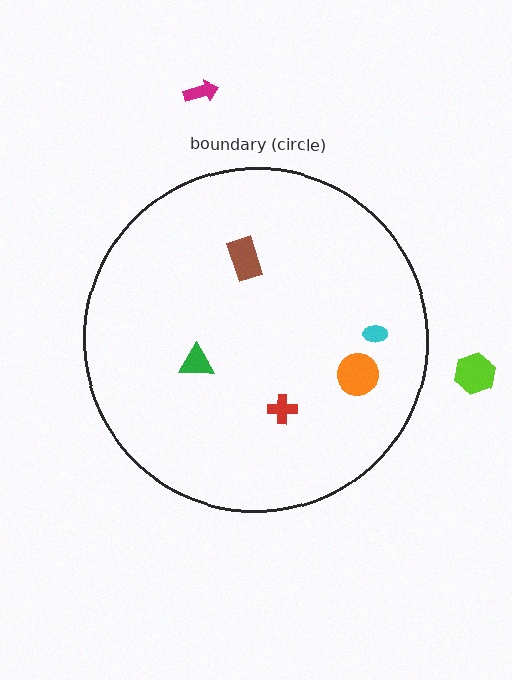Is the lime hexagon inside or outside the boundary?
Outside.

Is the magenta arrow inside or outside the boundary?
Outside.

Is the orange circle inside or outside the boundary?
Inside.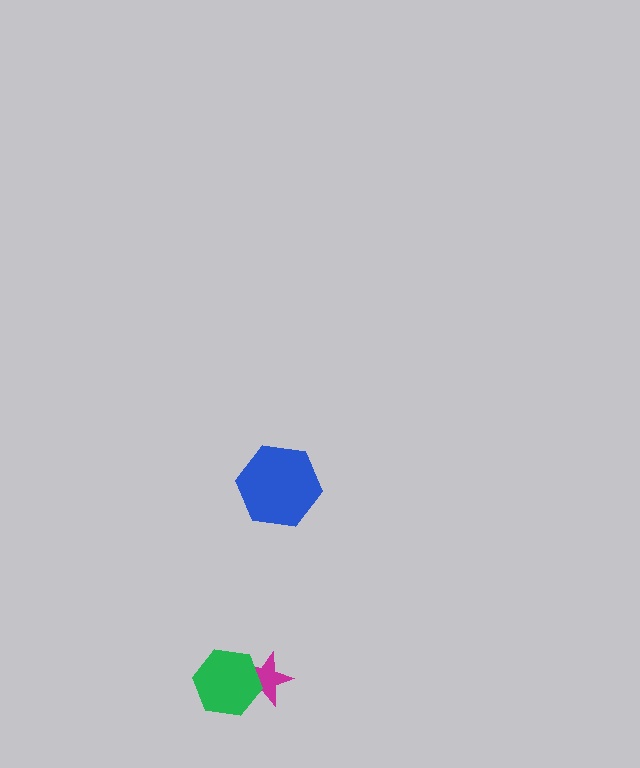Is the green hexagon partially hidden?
No, no other shape covers it.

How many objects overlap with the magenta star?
1 object overlaps with the magenta star.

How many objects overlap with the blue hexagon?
0 objects overlap with the blue hexagon.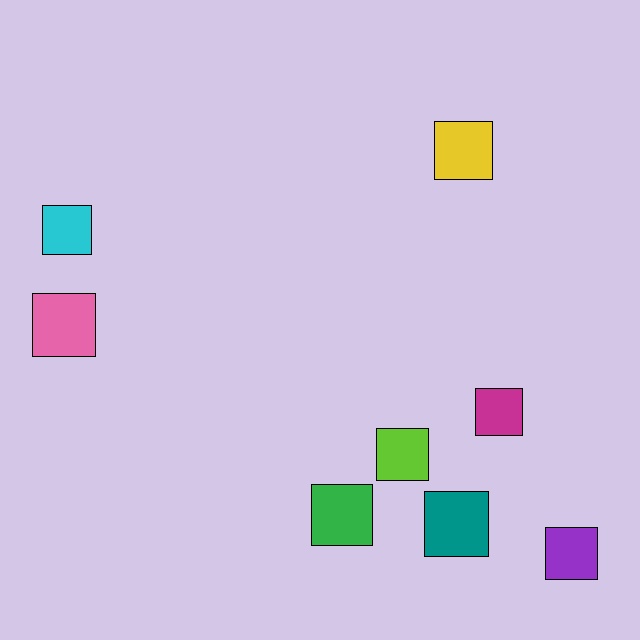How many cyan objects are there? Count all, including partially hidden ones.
There is 1 cyan object.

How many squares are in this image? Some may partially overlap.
There are 8 squares.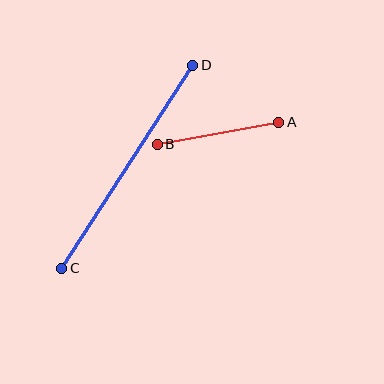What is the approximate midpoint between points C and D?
The midpoint is at approximately (127, 167) pixels.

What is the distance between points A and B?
The distance is approximately 123 pixels.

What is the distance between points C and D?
The distance is approximately 241 pixels.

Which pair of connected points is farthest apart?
Points C and D are farthest apart.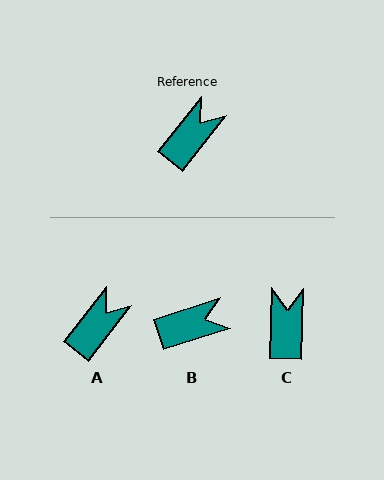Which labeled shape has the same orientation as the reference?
A.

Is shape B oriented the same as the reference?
No, it is off by about 35 degrees.